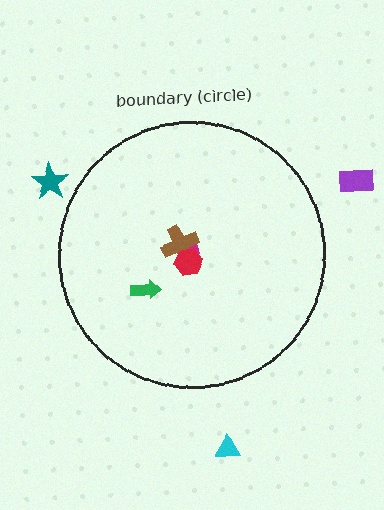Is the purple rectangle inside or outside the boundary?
Outside.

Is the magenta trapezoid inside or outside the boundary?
Inside.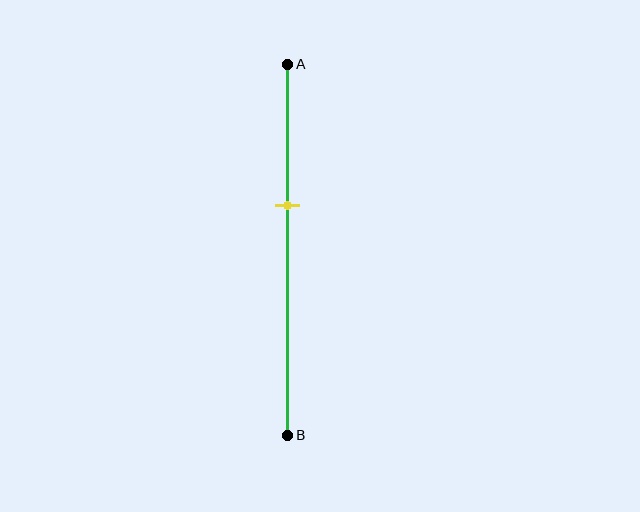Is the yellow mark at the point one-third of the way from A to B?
No, the mark is at about 40% from A, not at the 33% one-third point.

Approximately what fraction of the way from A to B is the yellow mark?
The yellow mark is approximately 40% of the way from A to B.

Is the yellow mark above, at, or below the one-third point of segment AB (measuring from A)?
The yellow mark is below the one-third point of segment AB.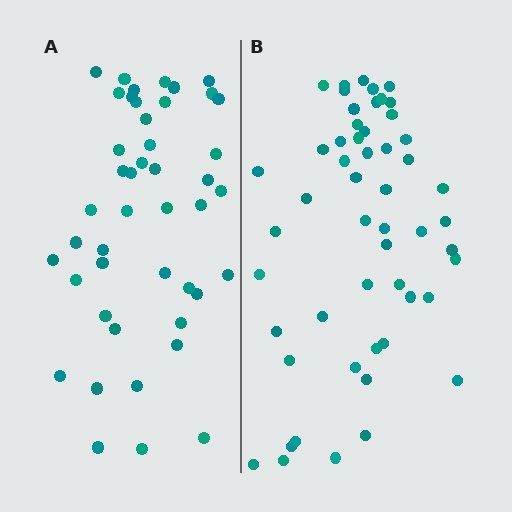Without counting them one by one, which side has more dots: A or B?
Region B (the right region) has more dots.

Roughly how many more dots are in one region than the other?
Region B has roughly 8 or so more dots than region A.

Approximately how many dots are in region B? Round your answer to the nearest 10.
About 50 dots. (The exact count is 53, which rounds to 50.)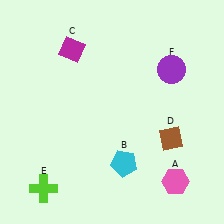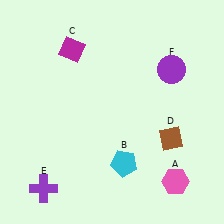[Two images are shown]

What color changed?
The cross (E) changed from lime in Image 1 to purple in Image 2.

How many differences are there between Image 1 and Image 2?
There is 1 difference between the two images.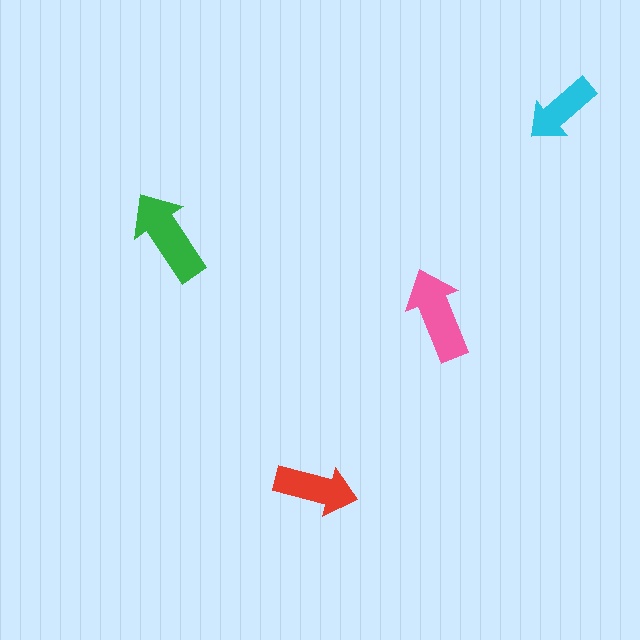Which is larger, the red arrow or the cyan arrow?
The red one.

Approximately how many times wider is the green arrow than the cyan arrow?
About 1.5 times wider.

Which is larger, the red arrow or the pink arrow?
The pink one.